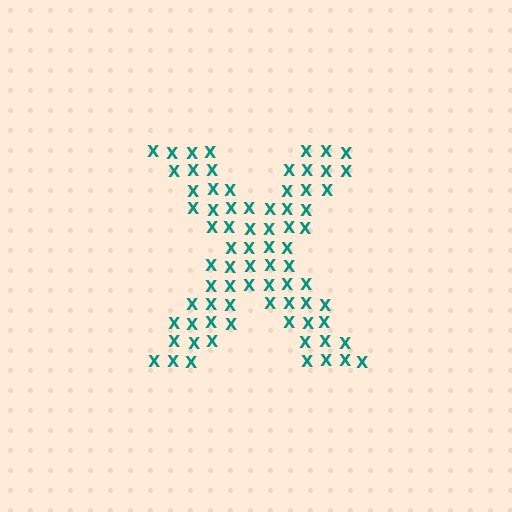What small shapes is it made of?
It is made of small letter X's.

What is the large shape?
The large shape is the letter X.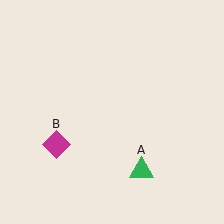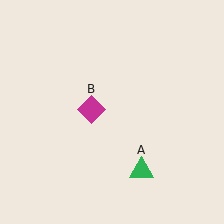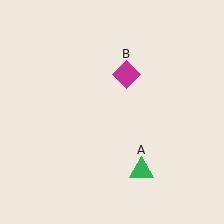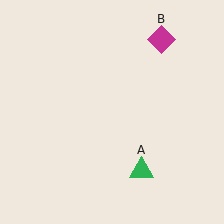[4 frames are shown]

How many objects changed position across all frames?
1 object changed position: magenta diamond (object B).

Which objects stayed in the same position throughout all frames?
Green triangle (object A) remained stationary.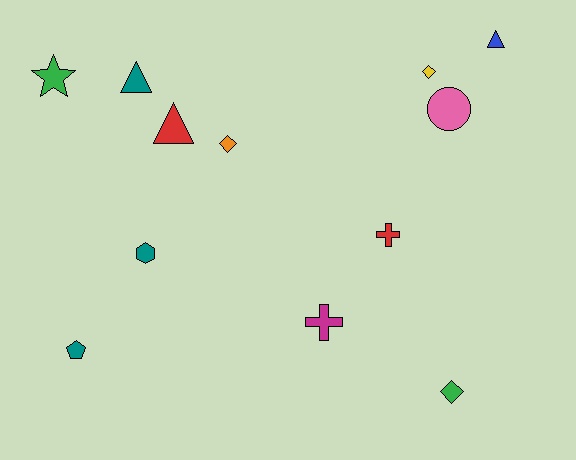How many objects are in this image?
There are 12 objects.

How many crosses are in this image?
There are 2 crosses.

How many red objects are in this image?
There are 2 red objects.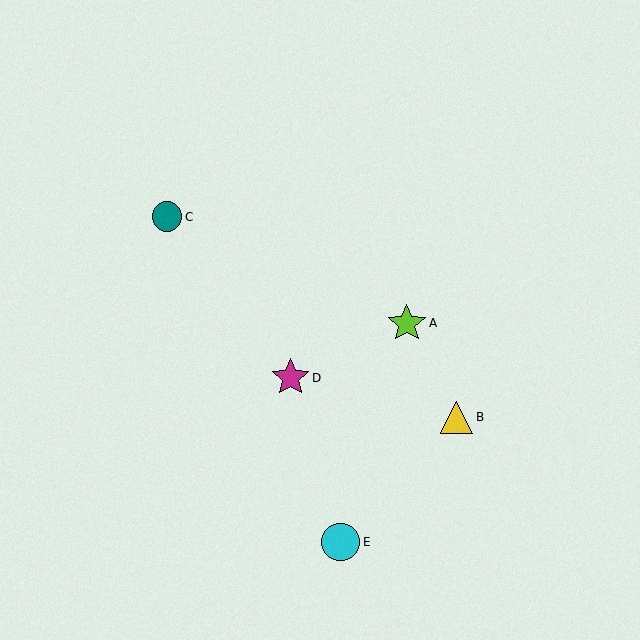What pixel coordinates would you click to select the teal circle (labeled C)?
Click at (167, 217) to select the teal circle C.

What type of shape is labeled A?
Shape A is a lime star.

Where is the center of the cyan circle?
The center of the cyan circle is at (341, 542).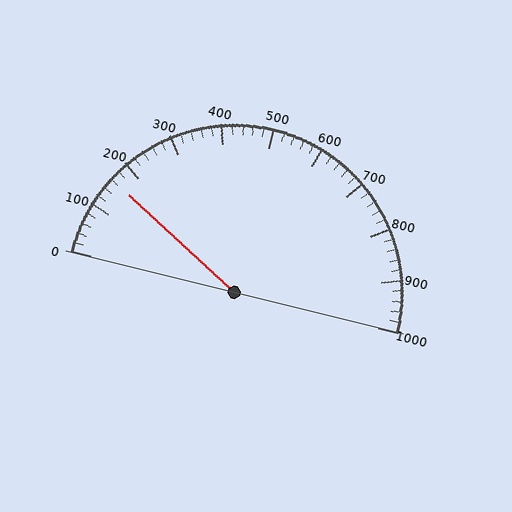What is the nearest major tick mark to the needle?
The nearest major tick mark is 200.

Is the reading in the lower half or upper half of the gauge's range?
The reading is in the lower half of the range (0 to 1000).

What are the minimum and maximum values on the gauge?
The gauge ranges from 0 to 1000.